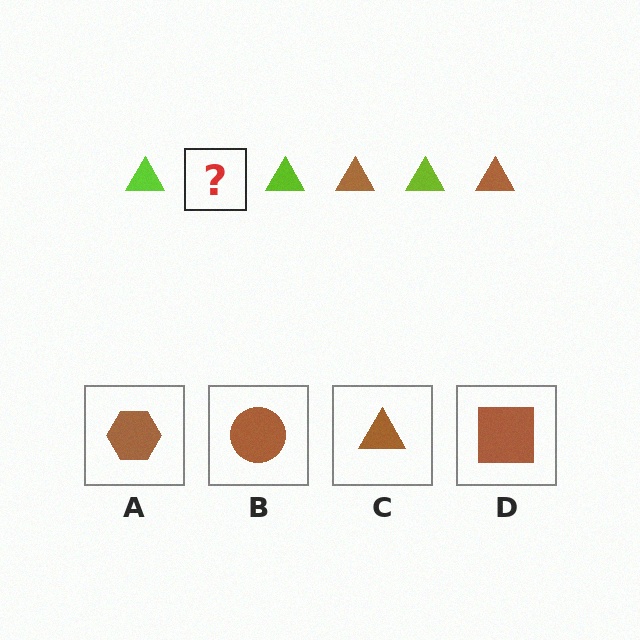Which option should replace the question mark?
Option C.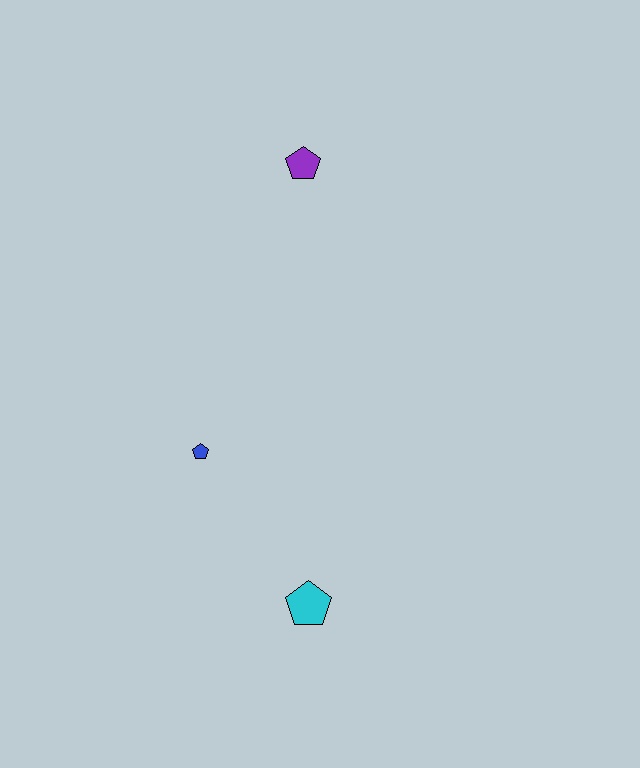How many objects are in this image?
There are 3 objects.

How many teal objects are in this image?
There are no teal objects.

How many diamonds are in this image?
There are no diamonds.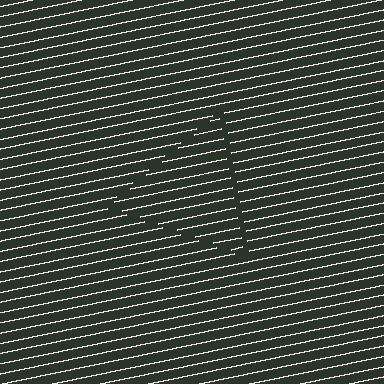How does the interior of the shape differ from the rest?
The interior of the shape contains the same grating, shifted by half a period — the contour is defined by the phase discontinuity where line-ends from the inner and outer gratings abut.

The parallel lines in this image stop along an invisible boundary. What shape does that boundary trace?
An illusory triangle. The interior of the shape contains the same grating, shifted by half a period — the contour is defined by the phase discontinuity where line-ends from the inner and outer gratings abut.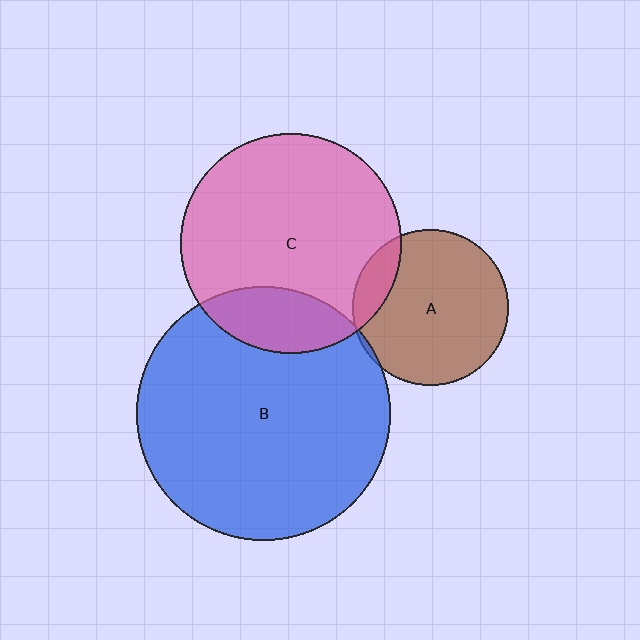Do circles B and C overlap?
Yes.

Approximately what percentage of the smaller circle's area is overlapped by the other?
Approximately 20%.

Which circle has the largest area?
Circle B (blue).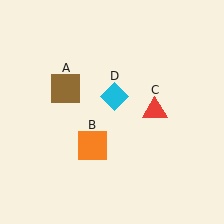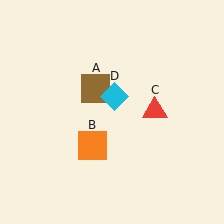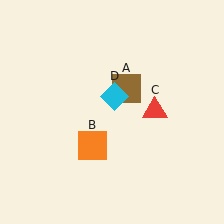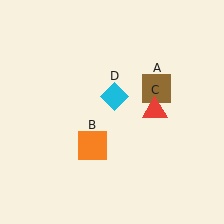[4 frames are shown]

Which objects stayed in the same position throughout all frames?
Orange square (object B) and red triangle (object C) and cyan diamond (object D) remained stationary.